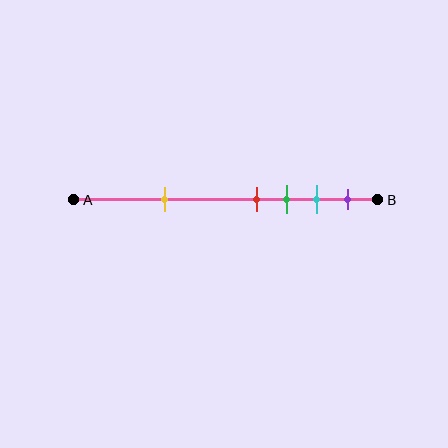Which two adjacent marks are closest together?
The red and green marks are the closest adjacent pair.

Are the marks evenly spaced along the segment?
No, the marks are not evenly spaced.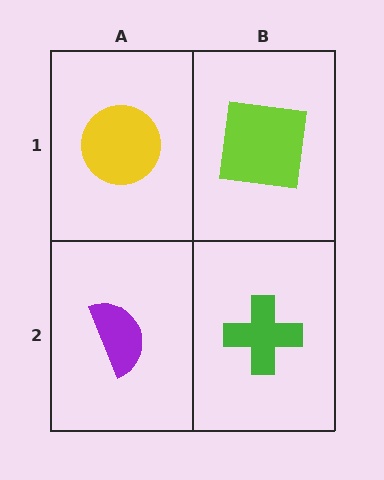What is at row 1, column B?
A lime square.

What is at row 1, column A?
A yellow circle.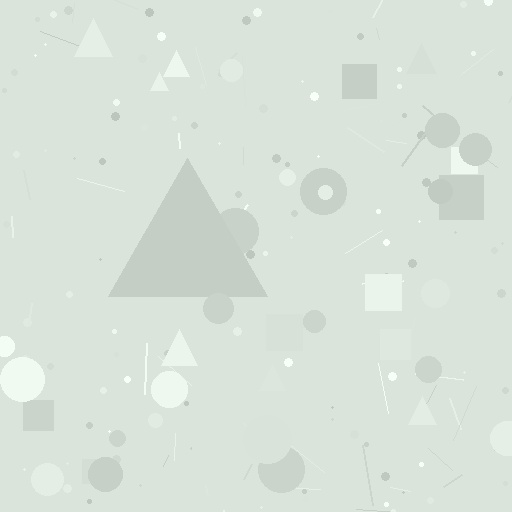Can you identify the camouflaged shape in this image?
The camouflaged shape is a triangle.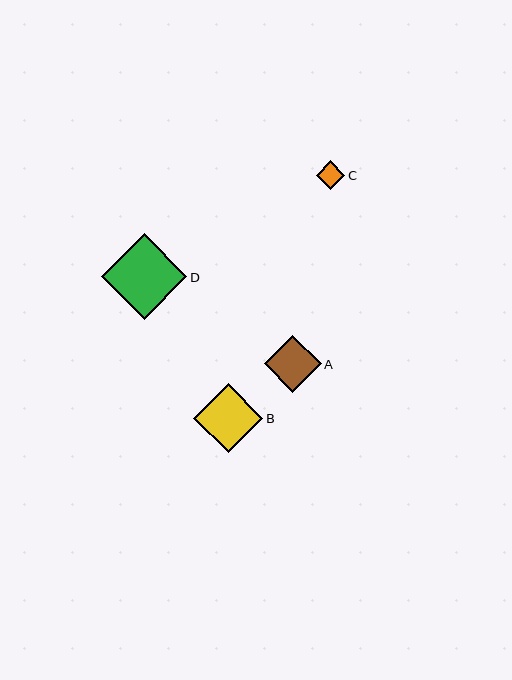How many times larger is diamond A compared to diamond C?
Diamond A is approximately 2.0 times the size of diamond C.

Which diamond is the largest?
Diamond D is the largest with a size of approximately 86 pixels.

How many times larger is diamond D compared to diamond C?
Diamond D is approximately 3.0 times the size of diamond C.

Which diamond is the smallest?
Diamond C is the smallest with a size of approximately 29 pixels.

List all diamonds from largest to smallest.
From largest to smallest: D, B, A, C.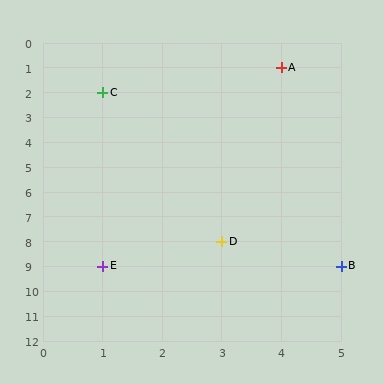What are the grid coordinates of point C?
Point C is at grid coordinates (1, 2).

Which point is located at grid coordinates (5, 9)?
Point B is at (5, 9).